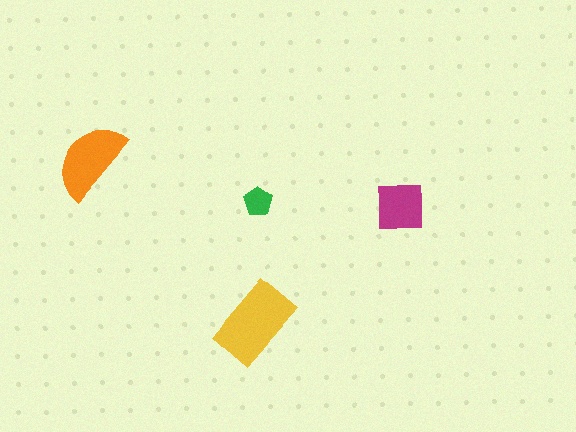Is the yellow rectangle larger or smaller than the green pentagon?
Larger.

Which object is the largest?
The yellow rectangle.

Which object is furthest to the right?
The magenta square is rightmost.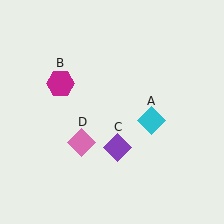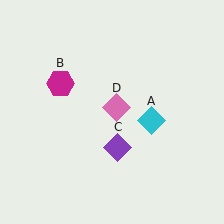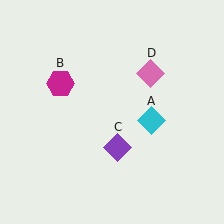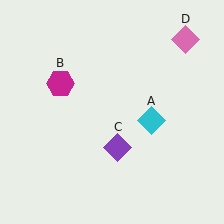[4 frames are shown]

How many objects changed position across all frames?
1 object changed position: pink diamond (object D).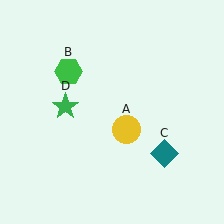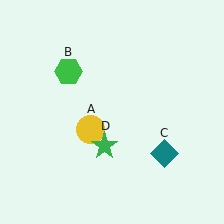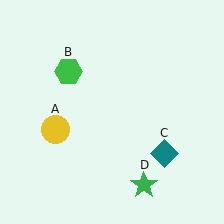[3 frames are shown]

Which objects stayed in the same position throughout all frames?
Green hexagon (object B) and teal diamond (object C) remained stationary.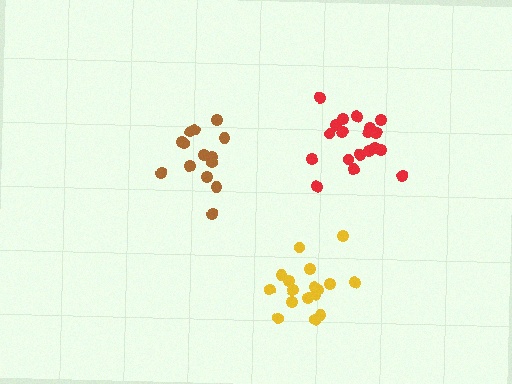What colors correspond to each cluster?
The clusters are colored: red, brown, yellow.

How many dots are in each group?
Group 1: 19 dots, Group 2: 14 dots, Group 3: 17 dots (50 total).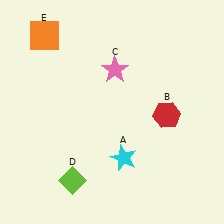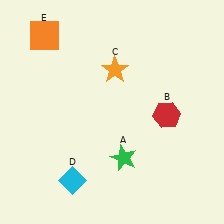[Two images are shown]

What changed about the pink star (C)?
In Image 1, C is pink. In Image 2, it changed to orange.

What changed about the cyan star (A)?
In Image 1, A is cyan. In Image 2, it changed to green.